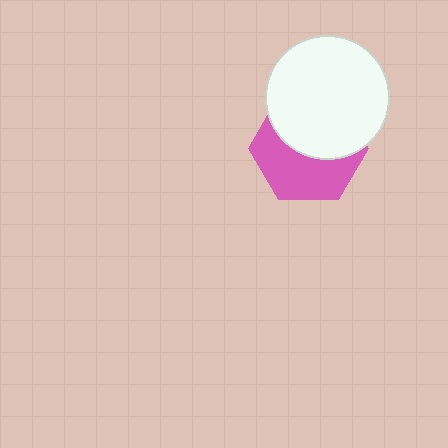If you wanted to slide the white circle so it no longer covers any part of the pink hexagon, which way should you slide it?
Slide it up — that is the most direct way to separate the two shapes.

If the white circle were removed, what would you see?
You would see the complete pink hexagon.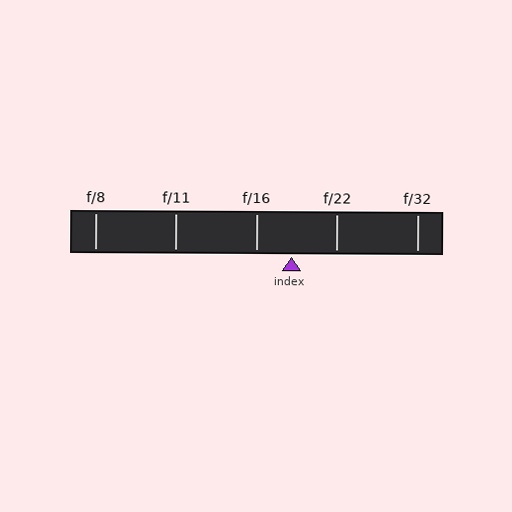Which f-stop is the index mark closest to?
The index mark is closest to f/16.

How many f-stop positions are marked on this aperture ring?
There are 5 f-stop positions marked.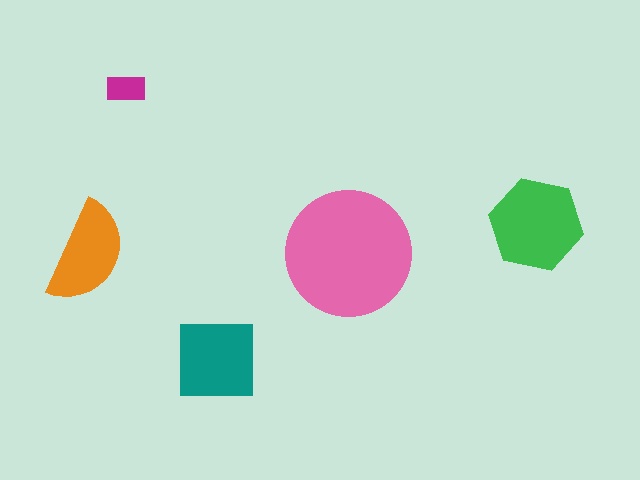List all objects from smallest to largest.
The magenta rectangle, the orange semicircle, the teal square, the green hexagon, the pink circle.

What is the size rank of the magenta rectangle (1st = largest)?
5th.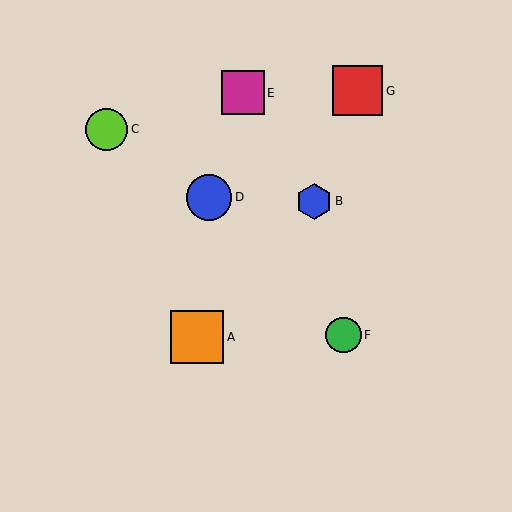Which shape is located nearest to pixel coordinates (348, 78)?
The red square (labeled G) at (358, 91) is nearest to that location.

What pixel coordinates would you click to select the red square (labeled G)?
Click at (358, 91) to select the red square G.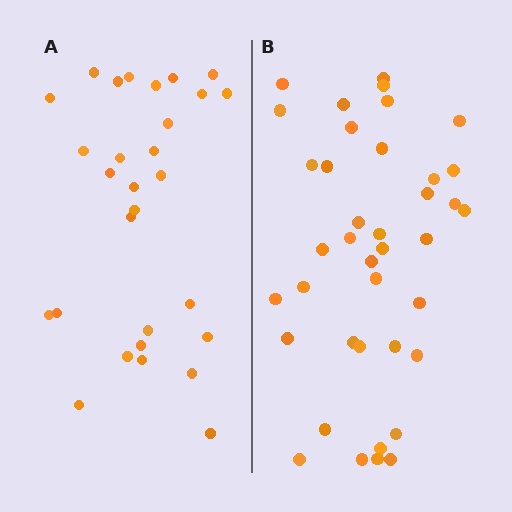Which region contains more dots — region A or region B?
Region B (the right region) has more dots.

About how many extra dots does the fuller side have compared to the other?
Region B has roughly 10 or so more dots than region A.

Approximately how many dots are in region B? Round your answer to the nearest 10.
About 40 dots. (The exact count is 39, which rounds to 40.)